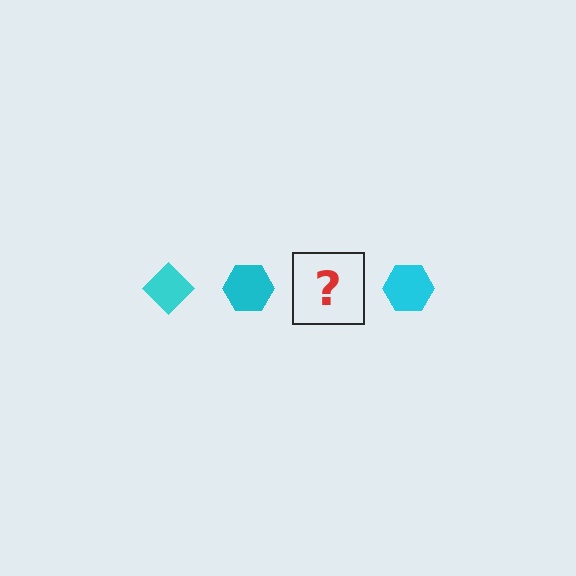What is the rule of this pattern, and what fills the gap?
The rule is that the pattern cycles through diamond, hexagon shapes in cyan. The gap should be filled with a cyan diamond.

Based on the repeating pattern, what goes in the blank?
The blank should be a cyan diamond.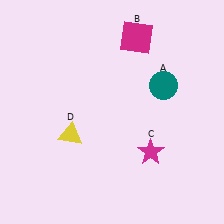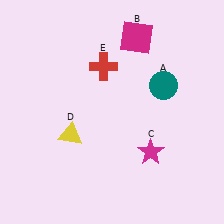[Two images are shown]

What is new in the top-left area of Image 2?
A red cross (E) was added in the top-left area of Image 2.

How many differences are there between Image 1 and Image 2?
There is 1 difference between the two images.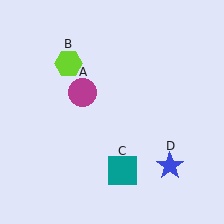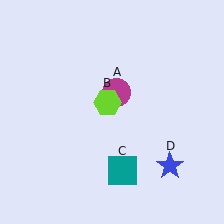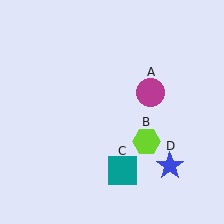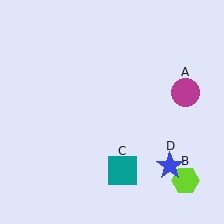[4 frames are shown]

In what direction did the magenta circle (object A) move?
The magenta circle (object A) moved right.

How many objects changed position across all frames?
2 objects changed position: magenta circle (object A), lime hexagon (object B).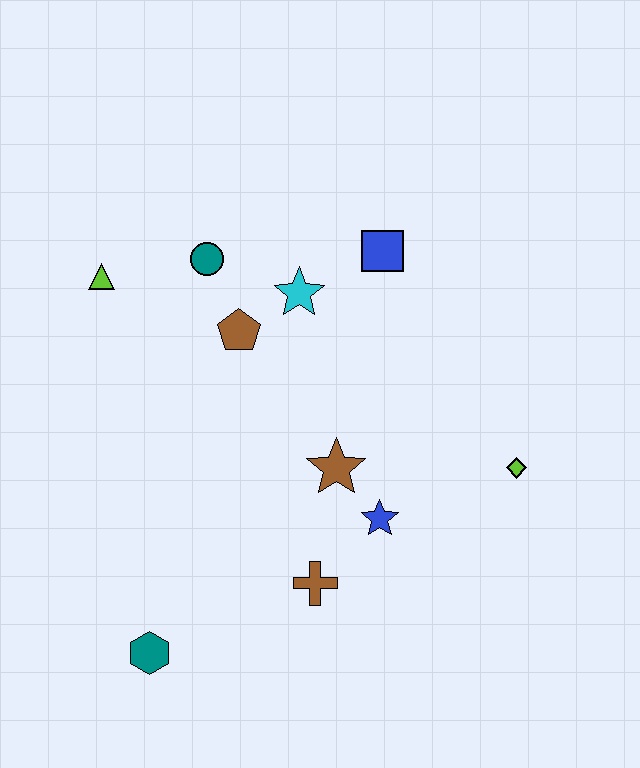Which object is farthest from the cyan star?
The teal hexagon is farthest from the cyan star.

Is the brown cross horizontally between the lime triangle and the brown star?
Yes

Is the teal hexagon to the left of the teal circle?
Yes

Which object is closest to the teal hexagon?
The brown cross is closest to the teal hexagon.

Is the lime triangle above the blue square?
No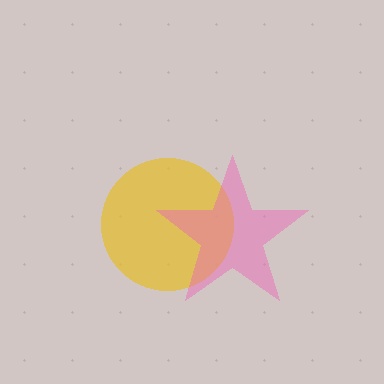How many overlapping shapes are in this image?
There are 2 overlapping shapes in the image.